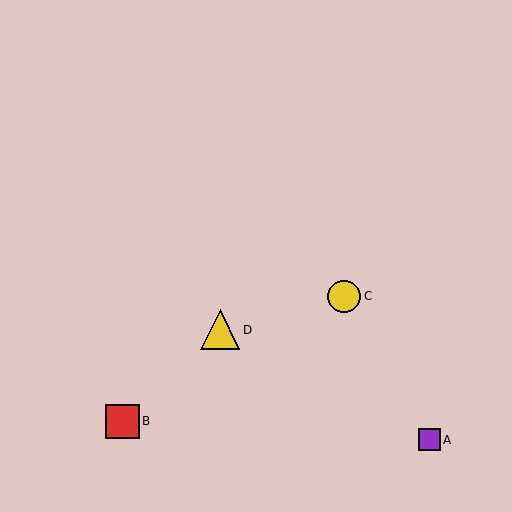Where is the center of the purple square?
The center of the purple square is at (429, 440).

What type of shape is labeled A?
Shape A is a purple square.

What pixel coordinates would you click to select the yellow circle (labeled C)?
Click at (344, 296) to select the yellow circle C.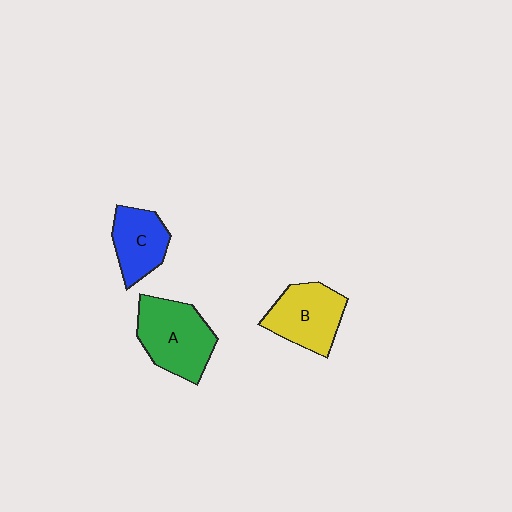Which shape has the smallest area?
Shape C (blue).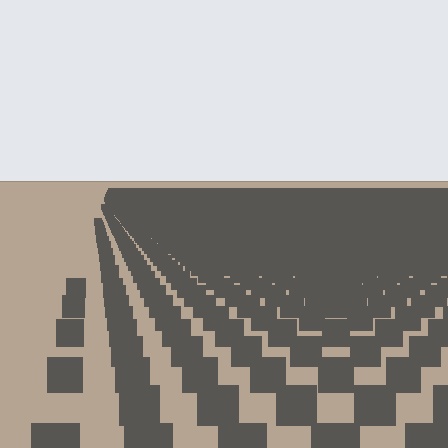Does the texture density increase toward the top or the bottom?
Density increases toward the top.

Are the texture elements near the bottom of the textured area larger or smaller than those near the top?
Larger. Near the bottom, elements are closer to the viewer and appear at a bigger on-screen size.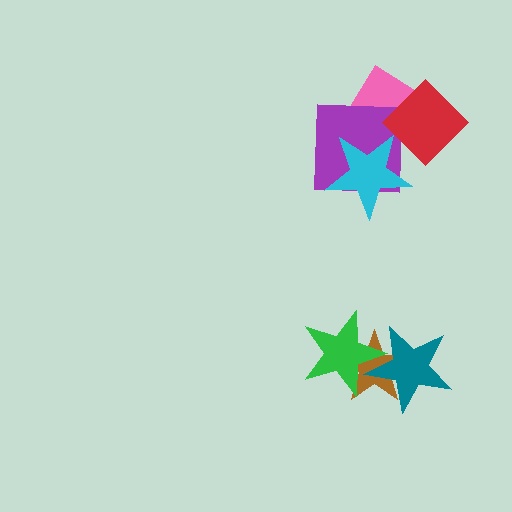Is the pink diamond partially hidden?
Yes, it is partially covered by another shape.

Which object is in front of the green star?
The teal star is in front of the green star.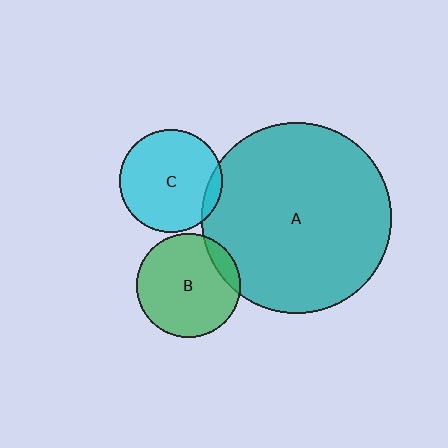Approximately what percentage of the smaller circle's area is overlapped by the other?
Approximately 10%.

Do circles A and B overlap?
Yes.